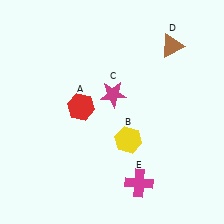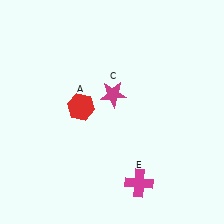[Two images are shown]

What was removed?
The brown triangle (D), the yellow hexagon (B) were removed in Image 2.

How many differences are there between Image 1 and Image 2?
There are 2 differences between the two images.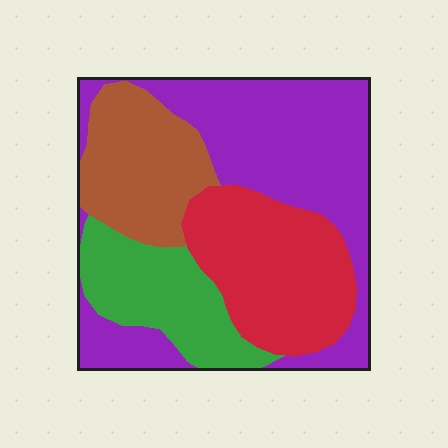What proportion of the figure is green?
Green takes up less than a quarter of the figure.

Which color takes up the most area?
Purple, at roughly 40%.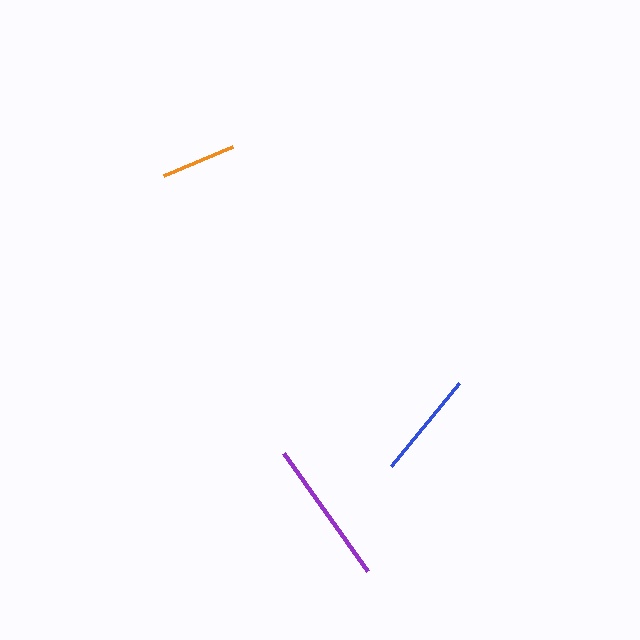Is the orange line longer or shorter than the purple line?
The purple line is longer than the orange line.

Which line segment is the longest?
The purple line is the longest at approximately 144 pixels.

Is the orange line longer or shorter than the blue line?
The blue line is longer than the orange line.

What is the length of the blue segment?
The blue segment is approximately 108 pixels long.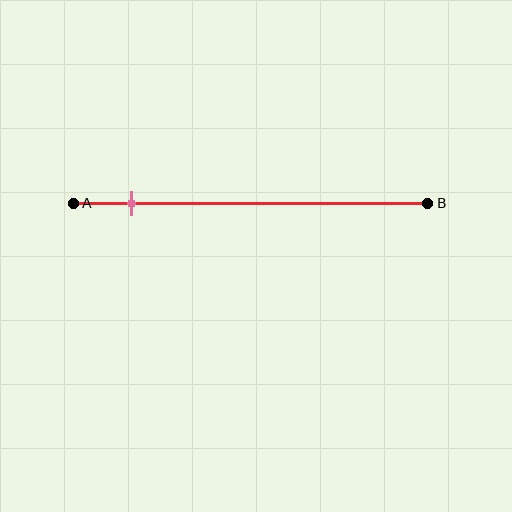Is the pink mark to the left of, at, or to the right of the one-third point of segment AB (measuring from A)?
The pink mark is to the left of the one-third point of segment AB.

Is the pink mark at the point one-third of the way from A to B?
No, the mark is at about 15% from A, not at the 33% one-third point.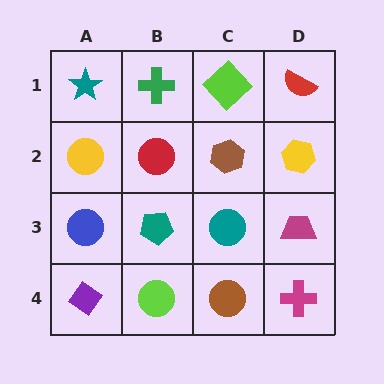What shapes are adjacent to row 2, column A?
A teal star (row 1, column A), a blue circle (row 3, column A), a red circle (row 2, column B).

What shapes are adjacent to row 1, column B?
A red circle (row 2, column B), a teal star (row 1, column A), a lime diamond (row 1, column C).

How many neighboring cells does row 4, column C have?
3.